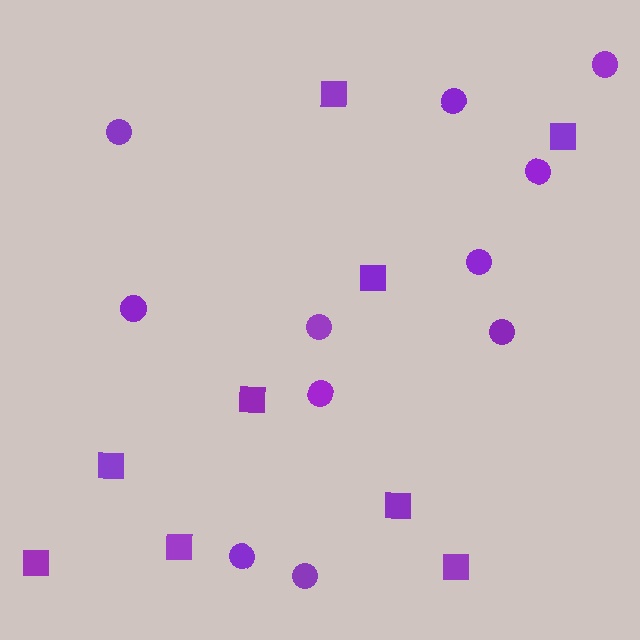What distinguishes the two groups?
There are 2 groups: one group of circles (11) and one group of squares (9).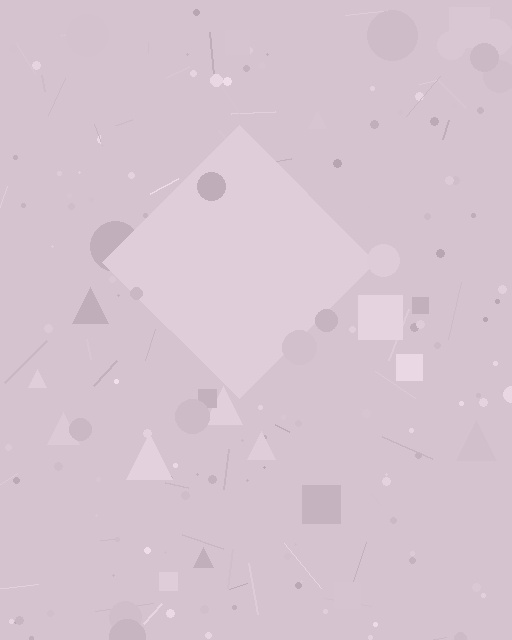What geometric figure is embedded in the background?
A diamond is embedded in the background.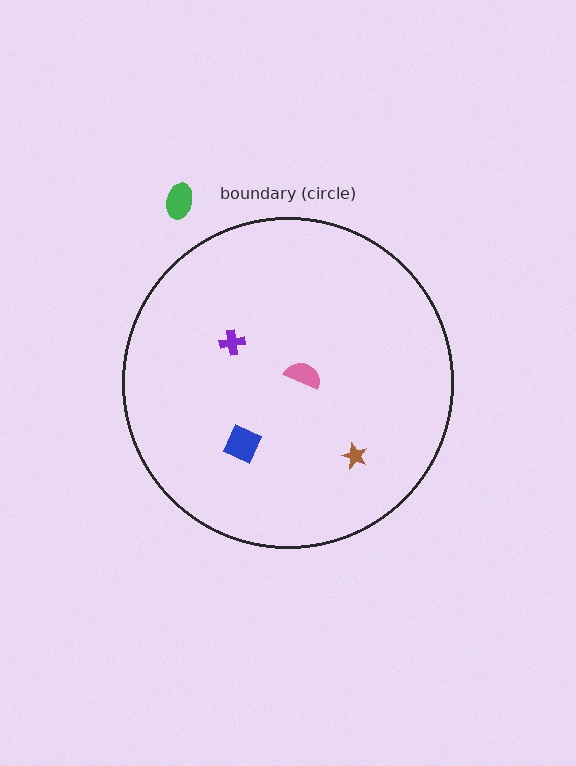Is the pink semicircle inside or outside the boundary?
Inside.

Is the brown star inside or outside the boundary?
Inside.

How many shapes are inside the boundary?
4 inside, 1 outside.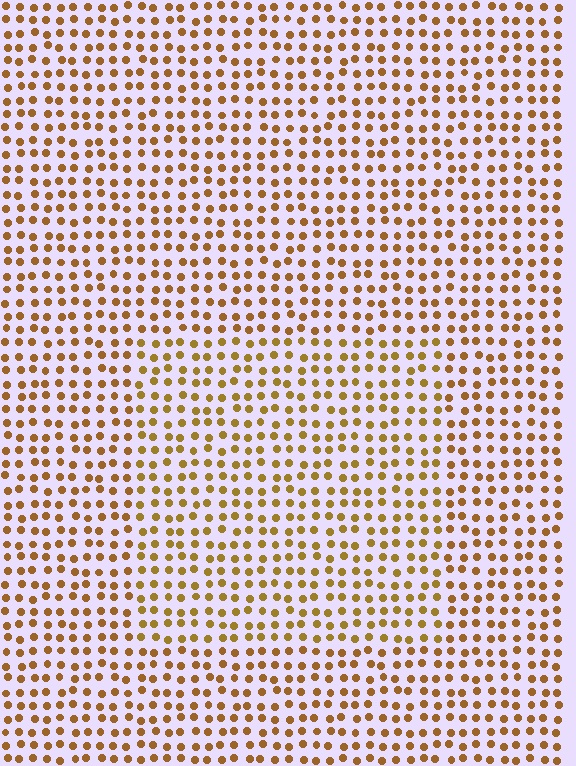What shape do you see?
I see a rectangle.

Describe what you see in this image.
The image is filled with small brown elements in a uniform arrangement. A rectangle-shaped region is visible where the elements are tinted to a slightly different hue, forming a subtle color boundary.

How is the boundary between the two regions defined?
The boundary is defined purely by a slight shift in hue (about 14 degrees). Spacing, size, and orientation are identical on both sides.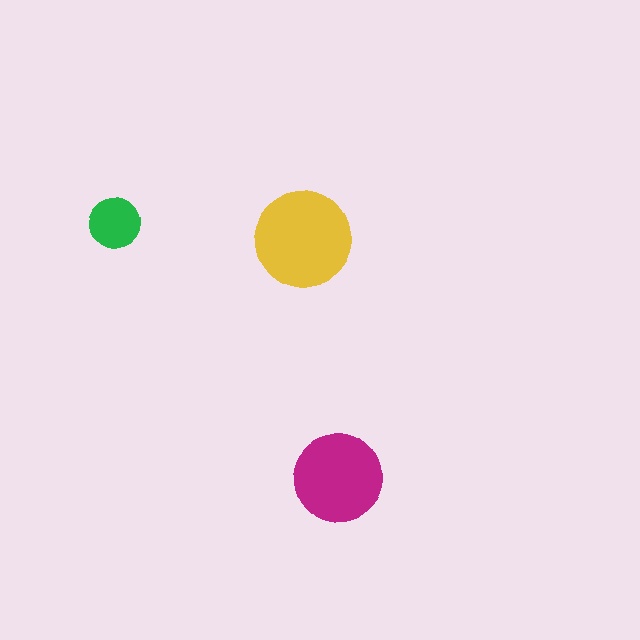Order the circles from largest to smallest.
the yellow one, the magenta one, the green one.